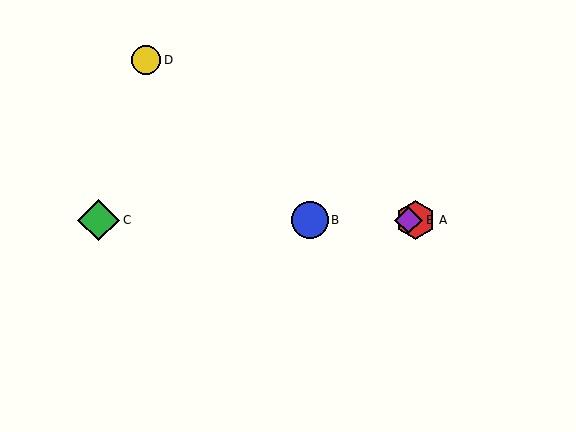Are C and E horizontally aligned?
Yes, both are at y≈220.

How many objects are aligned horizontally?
4 objects (A, B, C, E) are aligned horizontally.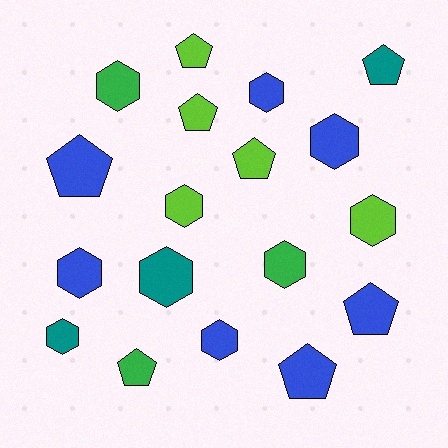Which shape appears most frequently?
Hexagon, with 10 objects.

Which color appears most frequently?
Blue, with 7 objects.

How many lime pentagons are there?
There are 3 lime pentagons.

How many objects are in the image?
There are 18 objects.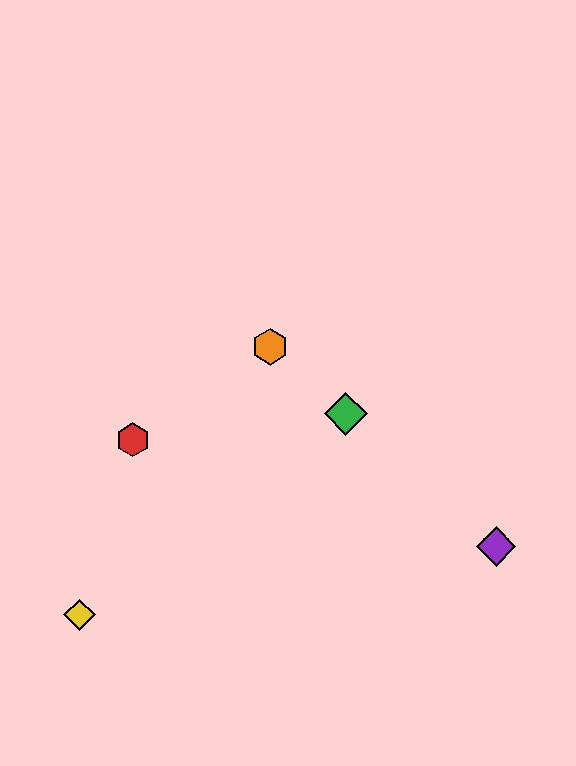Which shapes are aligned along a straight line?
The blue hexagon, the green diamond, the purple diamond, the orange hexagon are aligned along a straight line.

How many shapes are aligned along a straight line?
4 shapes (the blue hexagon, the green diamond, the purple diamond, the orange hexagon) are aligned along a straight line.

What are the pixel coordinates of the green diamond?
The green diamond is at (346, 414).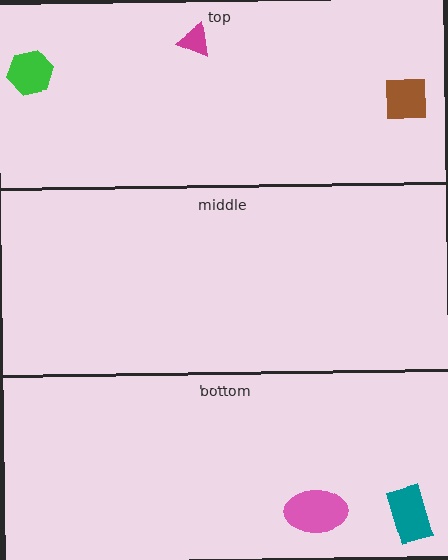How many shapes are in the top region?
3.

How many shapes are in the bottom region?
2.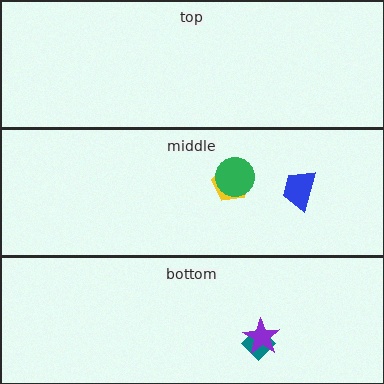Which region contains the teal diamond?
The bottom region.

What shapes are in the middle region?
The yellow pentagon, the green circle, the blue trapezoid.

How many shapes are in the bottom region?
2.